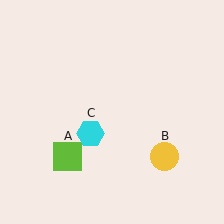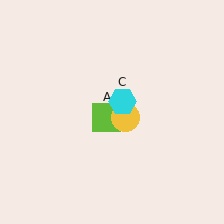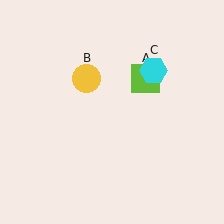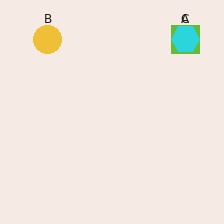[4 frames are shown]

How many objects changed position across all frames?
3 objects changed position: lime square (object A), yellow circle (object B), cyan hexagon (object C).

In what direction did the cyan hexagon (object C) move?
The cyan hexagon (object C) moved up and to the right.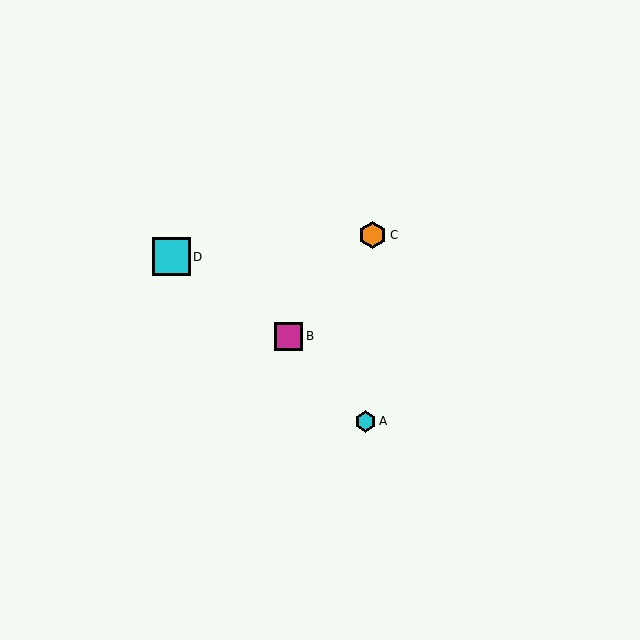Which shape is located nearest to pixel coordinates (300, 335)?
The magenta square (labeled B) at (289, 336) is nearest to that location.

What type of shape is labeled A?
Shape A is a cyan hexagon.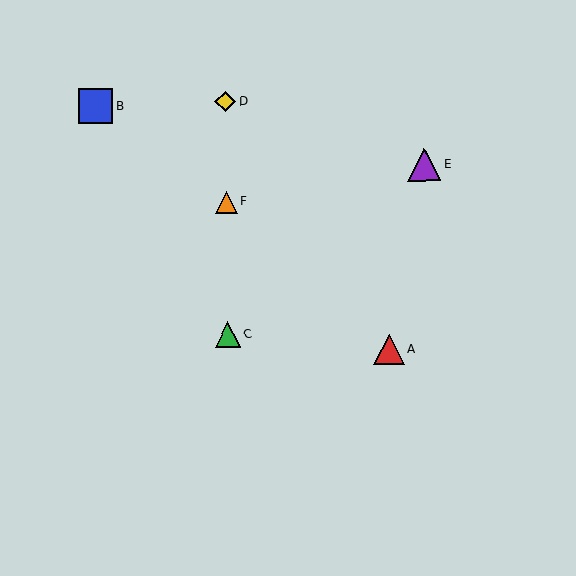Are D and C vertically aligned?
Yes, both are at x≈225.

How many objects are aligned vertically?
3 objects (C, D, F) are aligned vertically.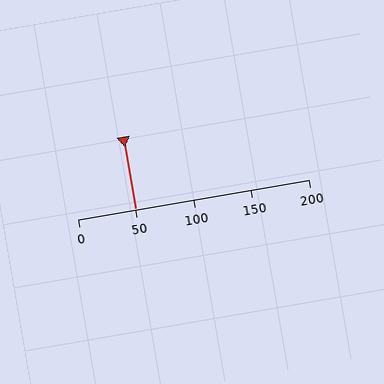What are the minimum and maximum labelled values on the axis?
The axis runs from 0 to 200.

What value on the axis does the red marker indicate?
The marker indicates approximately 50.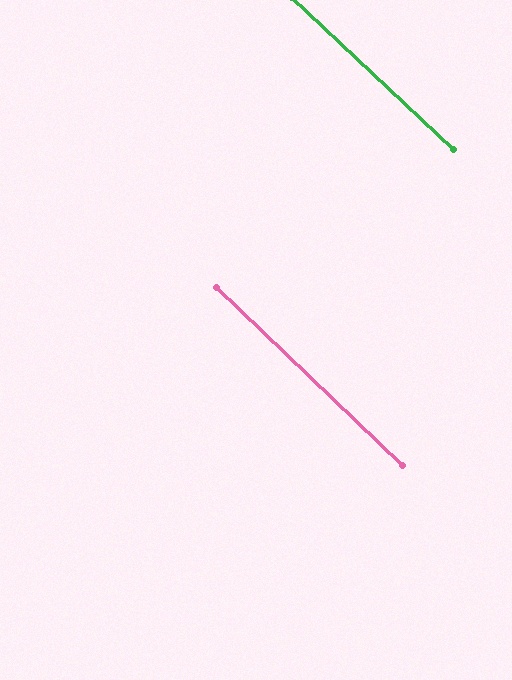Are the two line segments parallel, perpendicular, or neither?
Parallel — their directions differ by only 0.1°.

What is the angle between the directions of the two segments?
Approximately 0 degrees.